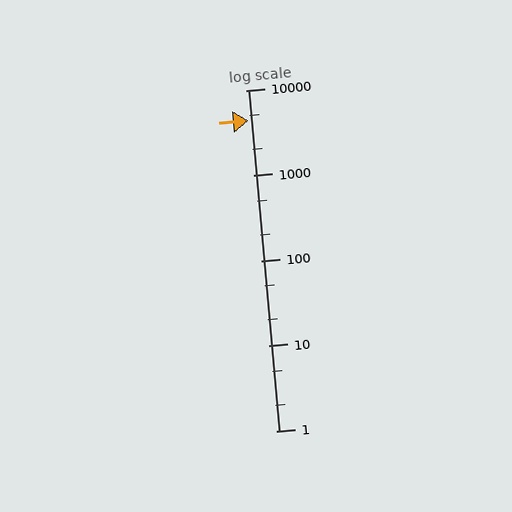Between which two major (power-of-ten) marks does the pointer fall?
The pointer is between 1000 and 10000.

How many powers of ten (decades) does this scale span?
The scale spans 4 decades, from 1 to 10000.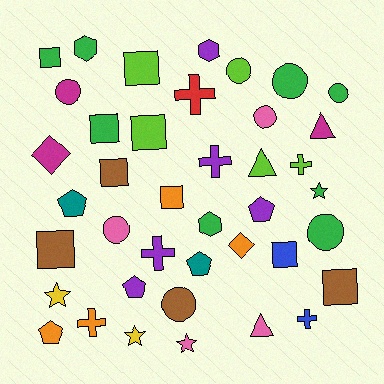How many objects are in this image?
There are 40 objects.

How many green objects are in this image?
There are 8 green objects.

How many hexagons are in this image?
There are 3 hexagons.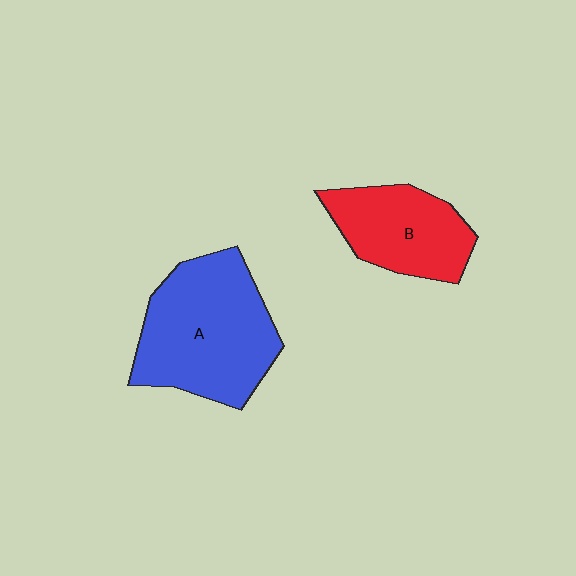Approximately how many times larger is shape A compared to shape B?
Approximately 1.6 times.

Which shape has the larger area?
Shape A (blue).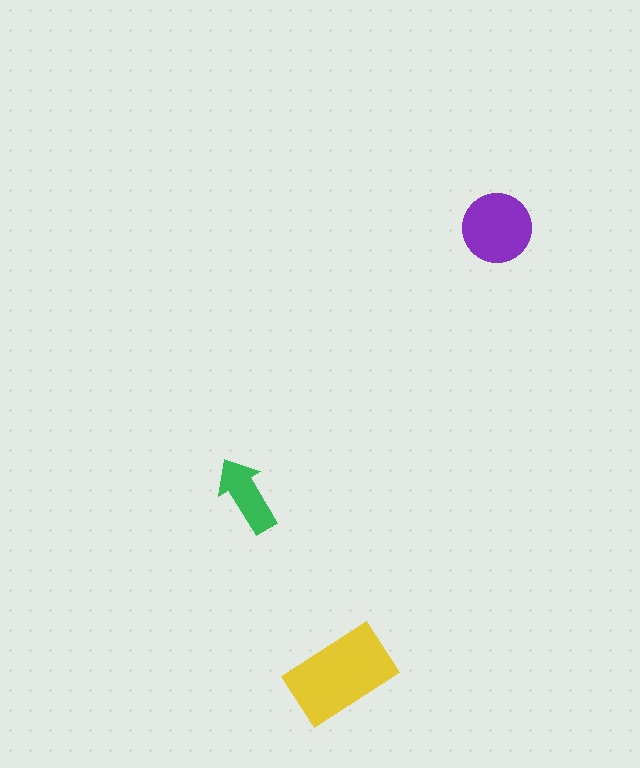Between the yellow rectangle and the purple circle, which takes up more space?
The yellow rectangle.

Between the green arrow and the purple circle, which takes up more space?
The purple circle.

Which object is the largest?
The yellow rectangle.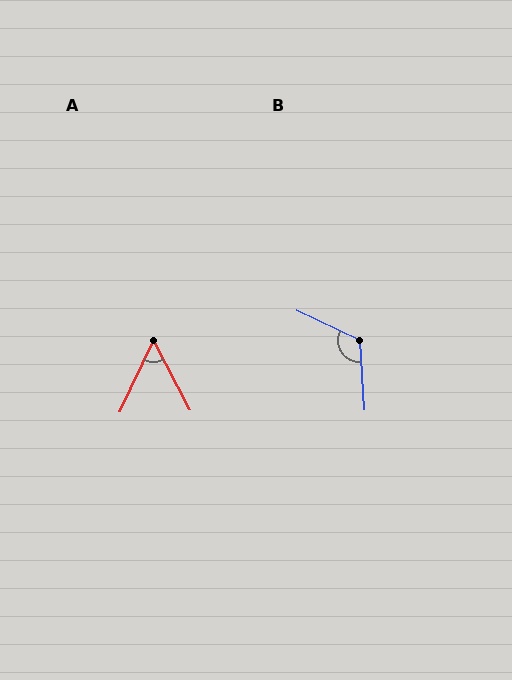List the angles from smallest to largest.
A (53°), B (119°).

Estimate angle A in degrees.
Approximately 53 degrees.